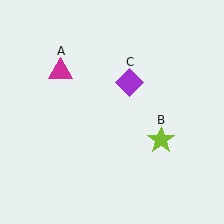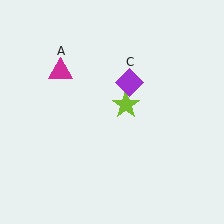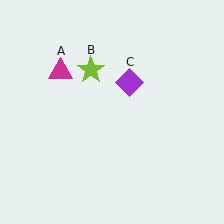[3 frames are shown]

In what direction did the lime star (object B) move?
The lime star (object B) moved up and to the left.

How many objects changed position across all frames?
1 object changed position: lime star (object B).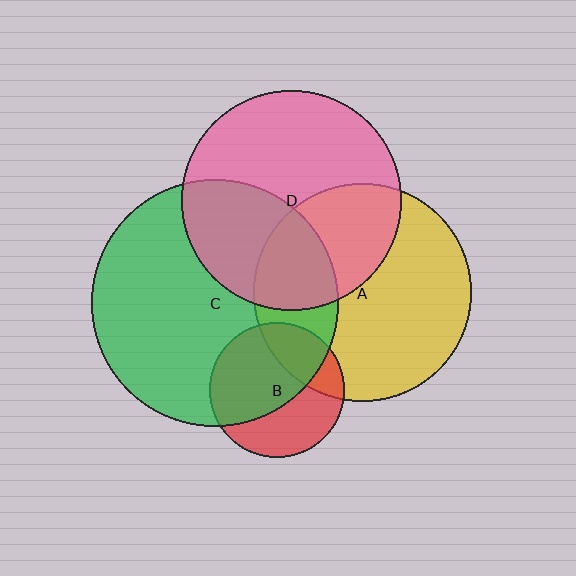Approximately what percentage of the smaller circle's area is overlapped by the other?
Approximately 60%.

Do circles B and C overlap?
Yes.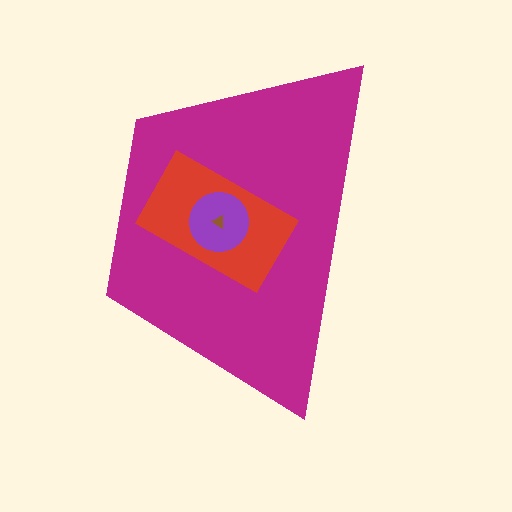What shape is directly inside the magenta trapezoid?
The red rectangle.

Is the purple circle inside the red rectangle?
Yes.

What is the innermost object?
The brown triangle.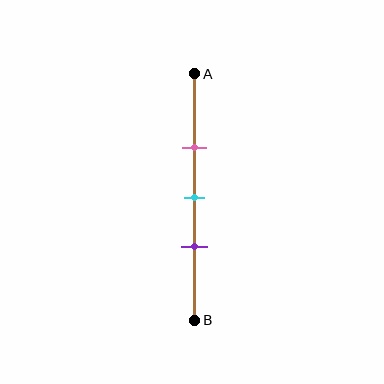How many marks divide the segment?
There are 3 marks dividing the segment.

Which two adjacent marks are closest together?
The cyan and purple marks are the closest adjacent pair.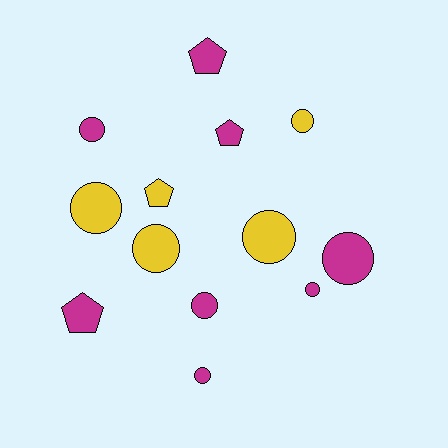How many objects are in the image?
There are 13 objects.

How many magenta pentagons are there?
There are 3 magenta pentagons.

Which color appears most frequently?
Magenta, with 8 objects.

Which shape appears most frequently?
Circle, with 9 objects.